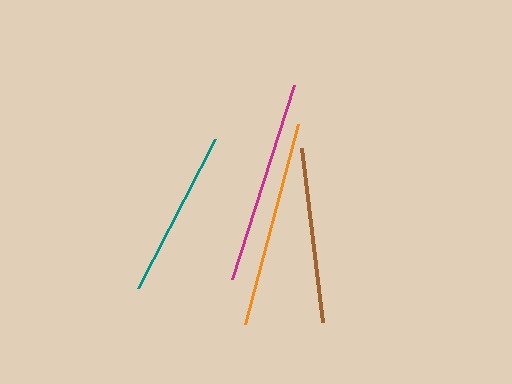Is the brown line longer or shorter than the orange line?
The orange line is longer than the brown line.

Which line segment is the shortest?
The teal line is the shortest at approximately 167 pixels.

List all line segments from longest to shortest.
From longest to shortest: orange, magenta, brown, teal.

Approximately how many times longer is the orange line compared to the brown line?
The orange line is approximately 1.2 times the length of the brown line.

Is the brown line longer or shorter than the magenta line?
The magenta line is longer than the brown line.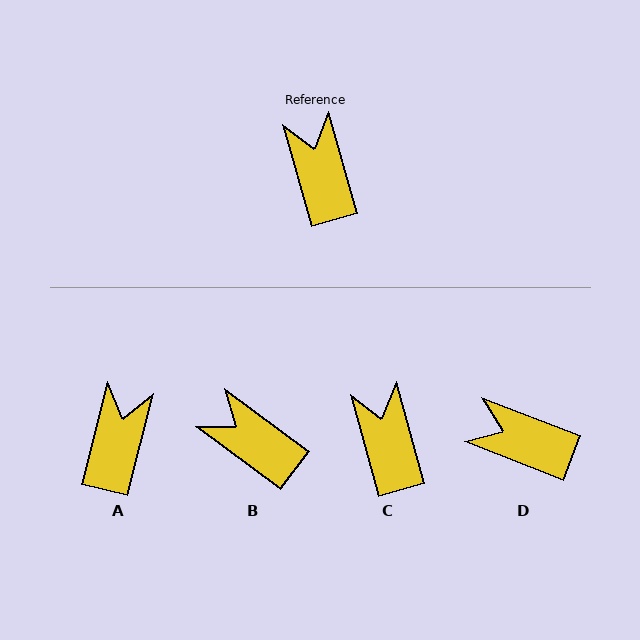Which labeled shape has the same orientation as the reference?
C.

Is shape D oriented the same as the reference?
No, it is off by about 53 degrees.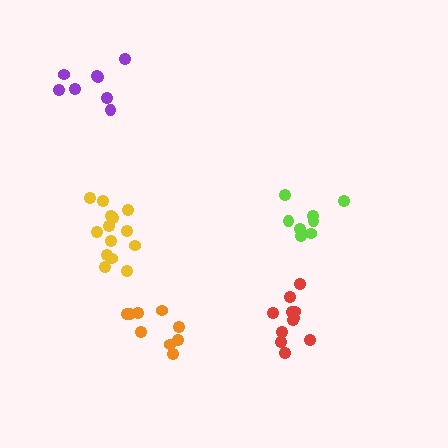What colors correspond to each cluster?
The clusters are colored: lime, yellow, red, orange, purple.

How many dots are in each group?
Group 1: 8 dots, Group 2: 14 dots, Group 3: 11 dots, Group 4: 9 dots, Group 5: 8 dots (50 total).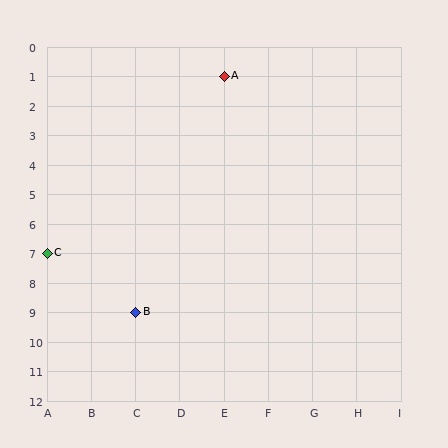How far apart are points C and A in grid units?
Points C and A are 4 columns and 6 rows apart (about 7.2 grid units diagonally).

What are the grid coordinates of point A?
Point A is at grid coordinates (E, 1).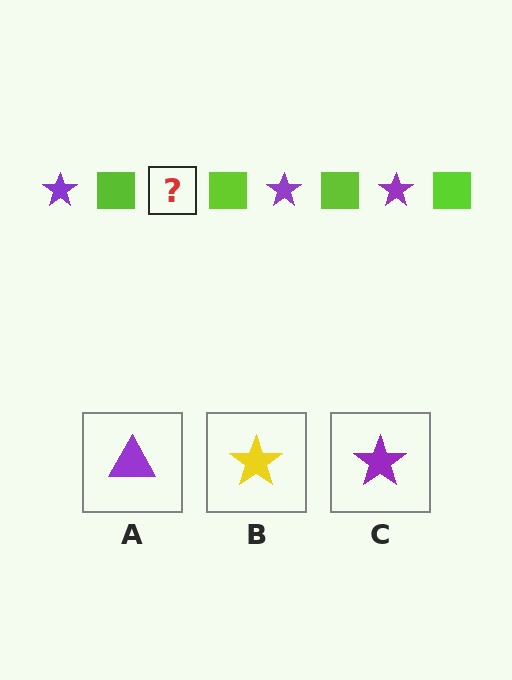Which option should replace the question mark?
Option C.